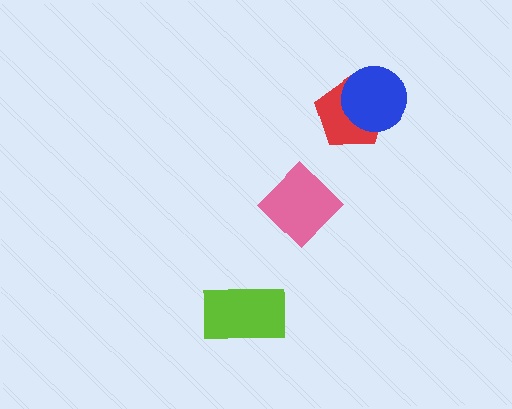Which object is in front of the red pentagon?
The blue circle is in front of the red pentagon.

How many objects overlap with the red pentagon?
1 object overlaps with the red pentagon.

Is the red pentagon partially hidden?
Yes, it is partially covered by another shape.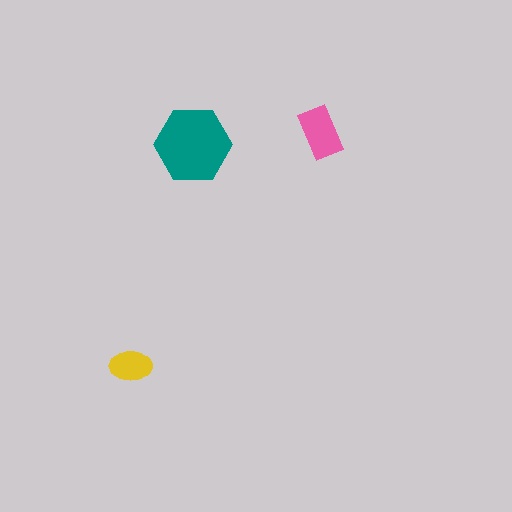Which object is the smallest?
The yellow ellipse.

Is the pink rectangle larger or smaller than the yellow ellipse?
Larger.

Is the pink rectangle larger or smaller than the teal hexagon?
Smaller.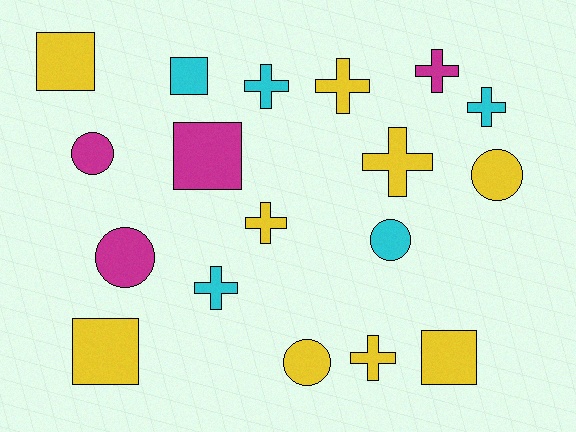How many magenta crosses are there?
There is 1 magenta cross.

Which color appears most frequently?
Yellow, with 9 objects.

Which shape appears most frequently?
Cross, with 8 objects.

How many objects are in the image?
There are 18 objects.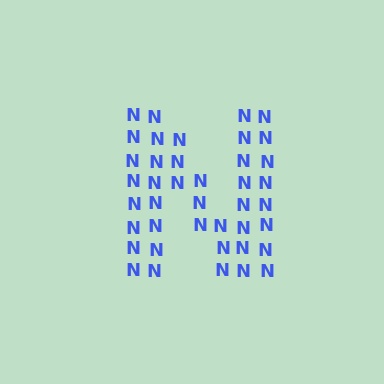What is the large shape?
The large shape is the letter N.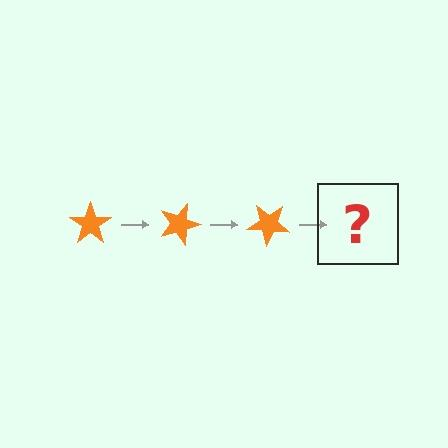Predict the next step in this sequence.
The next step is an orange star rotated 60 degrees.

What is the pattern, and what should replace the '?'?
The pattern is that the star rotates 20 degrees each step. The '?' should be an orange star rotated 60 degrees.